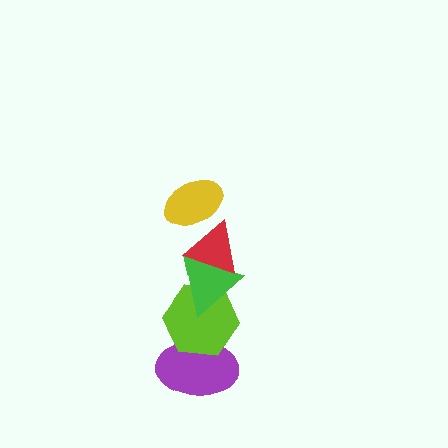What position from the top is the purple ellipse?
The purple ellipse is 5th from the top.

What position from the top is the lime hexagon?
The lime hexagon is 4th from the top.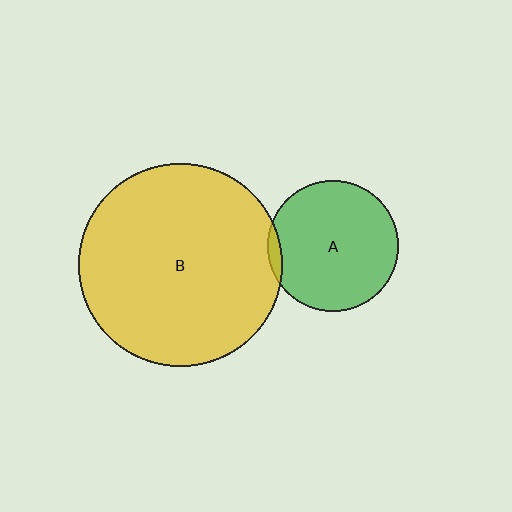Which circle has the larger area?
Circle B (yellow).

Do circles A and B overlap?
Yes.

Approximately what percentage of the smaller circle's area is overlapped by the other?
Approximately 5%.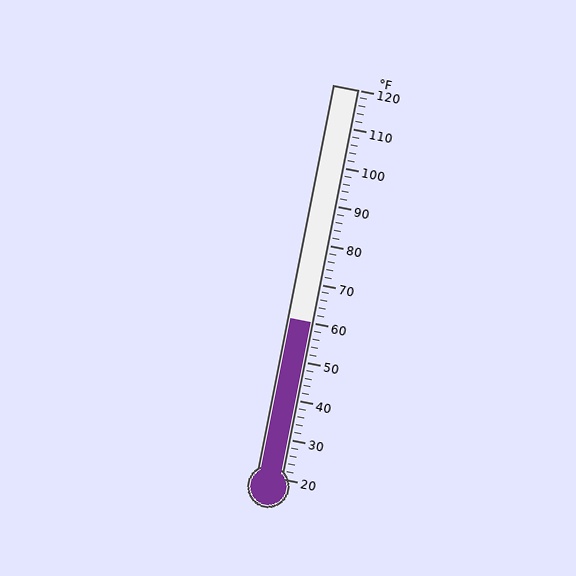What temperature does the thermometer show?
The thermometer shows approximately 60°F.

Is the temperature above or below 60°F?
The temperature is at 60°F.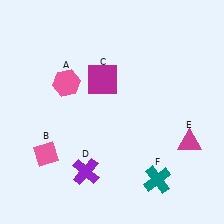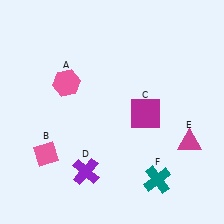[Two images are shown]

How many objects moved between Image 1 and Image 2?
1 object moved between the two images.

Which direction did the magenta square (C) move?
The magenta square (C) moved right.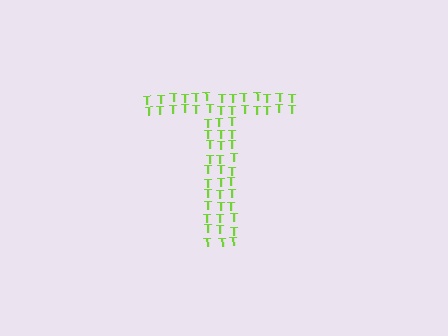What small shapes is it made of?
It is made of small letter T's.